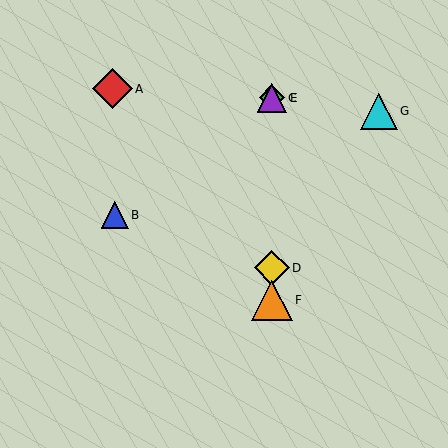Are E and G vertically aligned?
No, E is at x≈272 and G is at x≈379.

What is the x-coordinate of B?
Object B is at x≈115.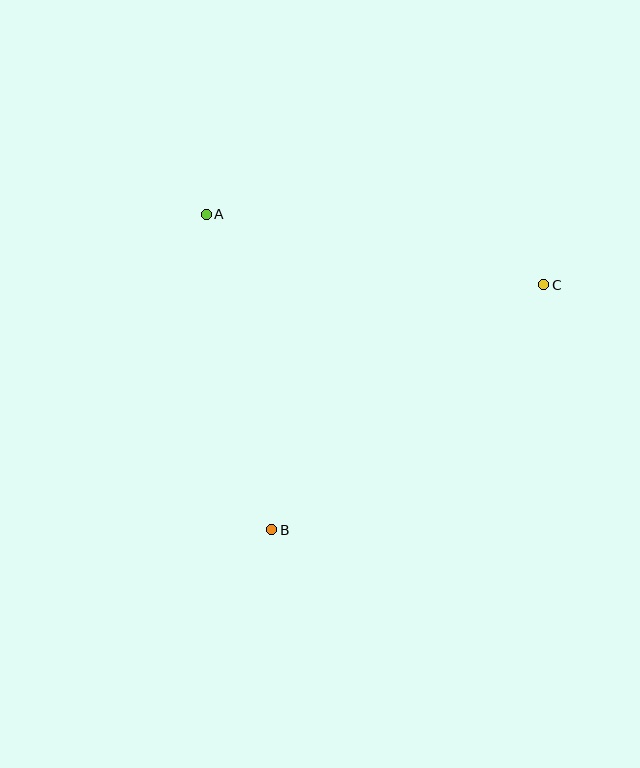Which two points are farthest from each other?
Points B and C are farthest from each other.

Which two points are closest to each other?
Points A and B are closest to each other.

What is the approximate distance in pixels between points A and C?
The distance between A and C is approximately 345 pixels.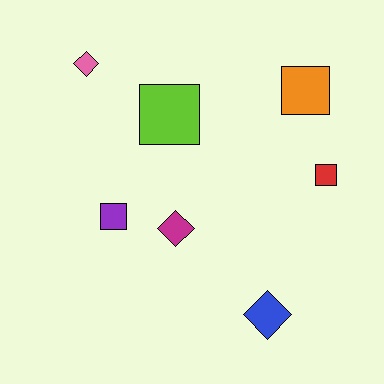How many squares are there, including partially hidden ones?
There are 4 squares.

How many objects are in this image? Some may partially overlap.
There are 7 objects.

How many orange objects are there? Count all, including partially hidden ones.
There is 1 orange object.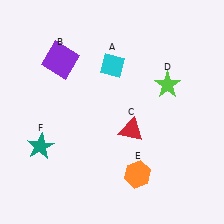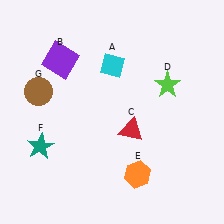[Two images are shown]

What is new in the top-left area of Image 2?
A brown circle (G) was added in the top-left area of Image 2.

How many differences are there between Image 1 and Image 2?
There is 1 difference between the two images.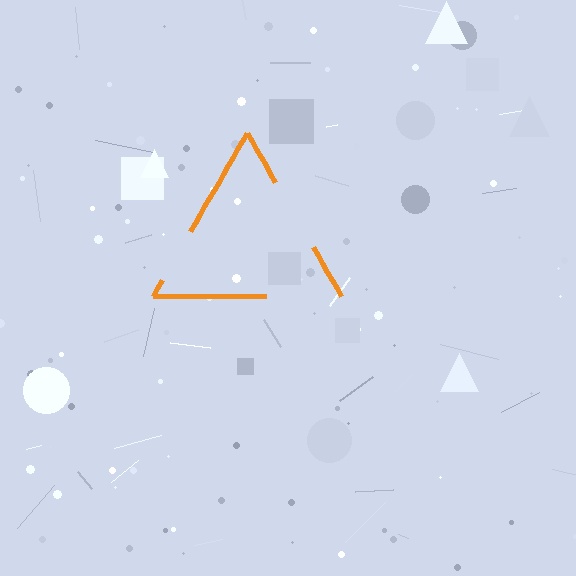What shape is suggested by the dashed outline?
The dashed outline suggests a triangle.